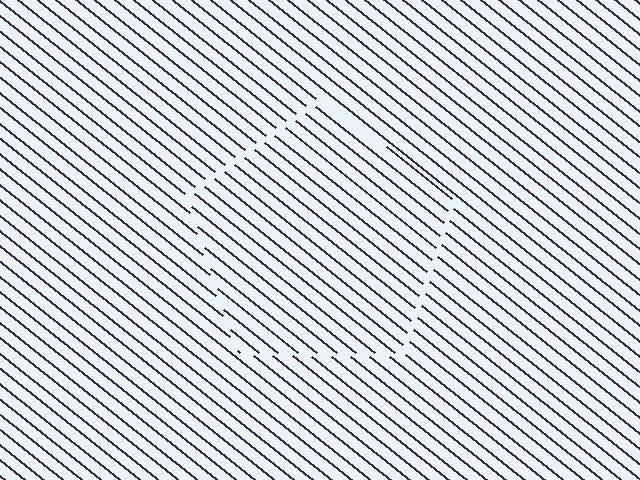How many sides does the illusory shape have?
5 sides — the line-ends trace a pentagon.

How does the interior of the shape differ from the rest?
The interior of the shape contains the same grating, shifted by half a period — the contour is defined by the phase discontinuity where line-ends from the inner and outer gratings abut.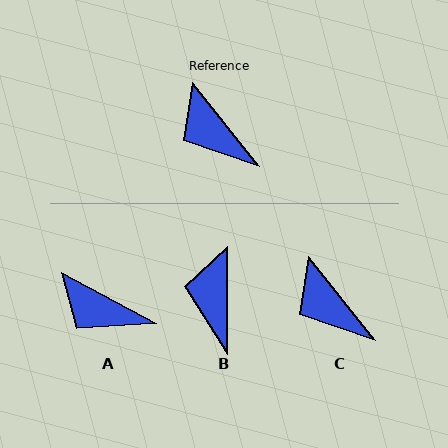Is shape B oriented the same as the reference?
No, it is off by about 38 degrees.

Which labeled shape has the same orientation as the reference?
C.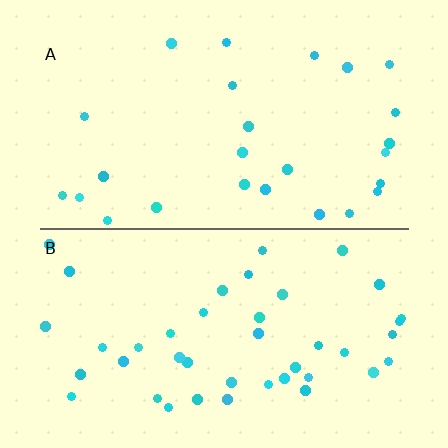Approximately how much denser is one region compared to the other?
Approximately 1.6× — region B over region A.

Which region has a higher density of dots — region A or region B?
B (the bottom).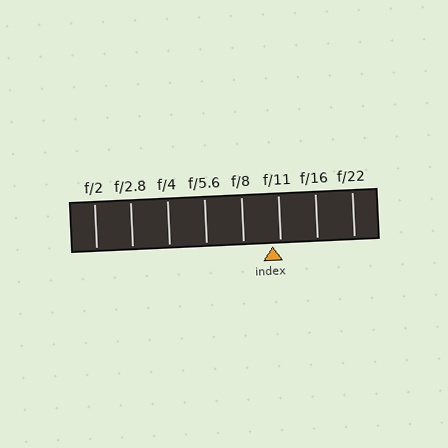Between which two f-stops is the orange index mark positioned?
The index mark is between f/8 and f/11.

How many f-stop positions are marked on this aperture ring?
There are 8 f-stop positions marked.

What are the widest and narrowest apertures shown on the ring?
The widest aperture shown is f/2 and the narrowest is f/22.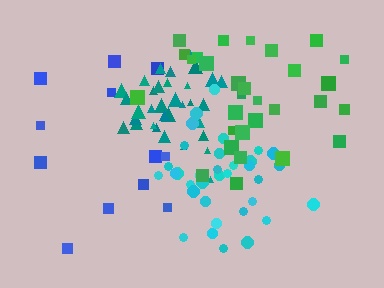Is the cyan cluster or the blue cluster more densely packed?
Cyan.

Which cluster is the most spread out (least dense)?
Blue.